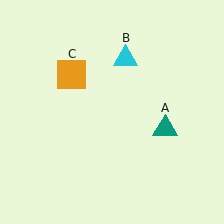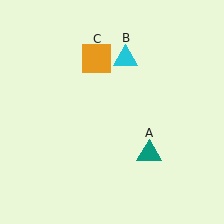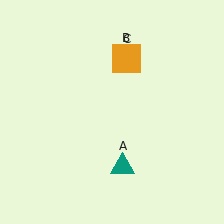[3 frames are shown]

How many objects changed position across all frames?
2 objects changed position: teal triangle (object A), orange square (object C).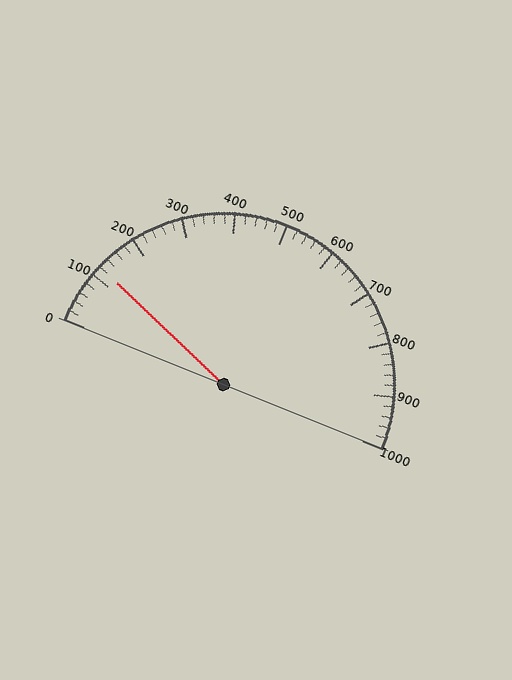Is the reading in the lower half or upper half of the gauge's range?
The reading is in the lower half of the range (0 to 1000).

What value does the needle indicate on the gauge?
The needle indicates approximately 120.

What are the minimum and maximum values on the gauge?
The gauge ranges from 0 to 1000.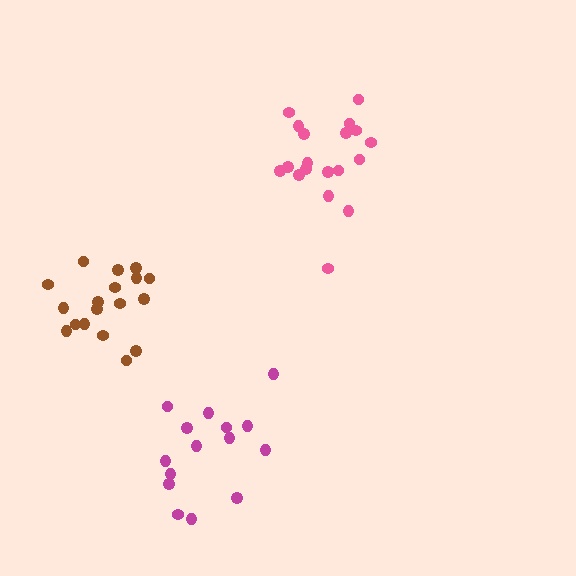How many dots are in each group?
Group 1: 15 dots, Group 2: 19 dots, Group 3: 18 dots (52 total).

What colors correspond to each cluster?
The clusters are colored: magenta, pink, brown.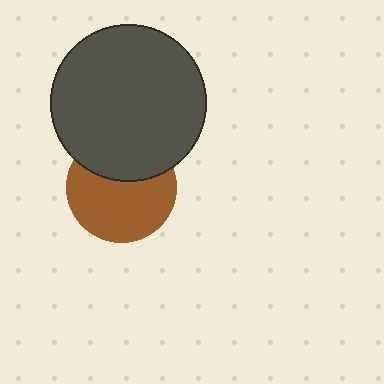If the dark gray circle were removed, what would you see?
You would see the complete brown circle.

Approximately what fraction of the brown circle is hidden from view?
Roughly 36% of the brown circle is hidden behind the dark gray circle.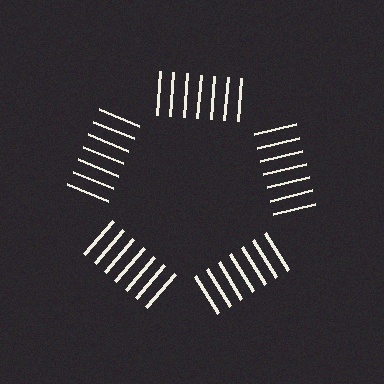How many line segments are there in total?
35 — 7 along each of the 5 edges.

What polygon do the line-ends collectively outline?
An illusory pentagon — the line segments terminate on its edges but no continuous stroke is drawn.